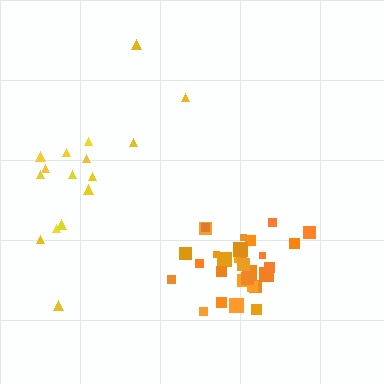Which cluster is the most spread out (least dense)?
Yellow.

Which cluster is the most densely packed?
Orange.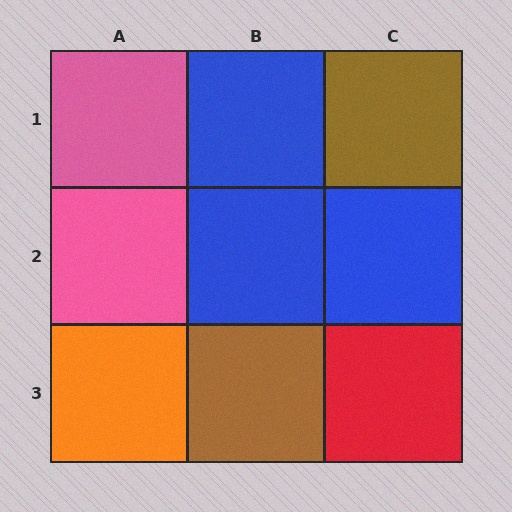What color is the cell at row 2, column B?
Blue.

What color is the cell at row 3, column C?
Red.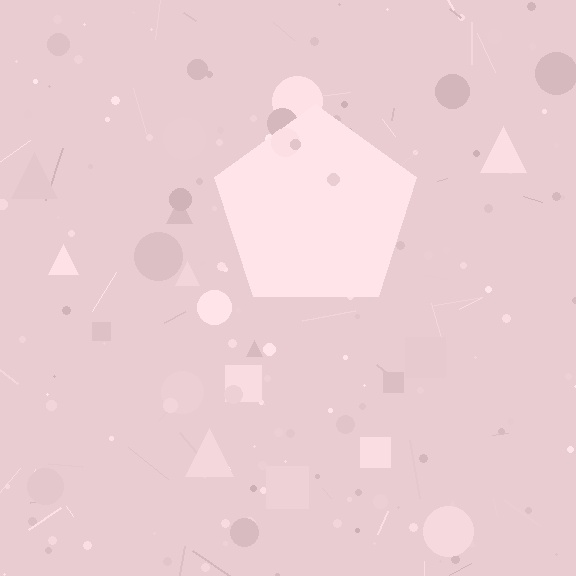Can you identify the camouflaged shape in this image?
The camouflaged shape is a pentagon.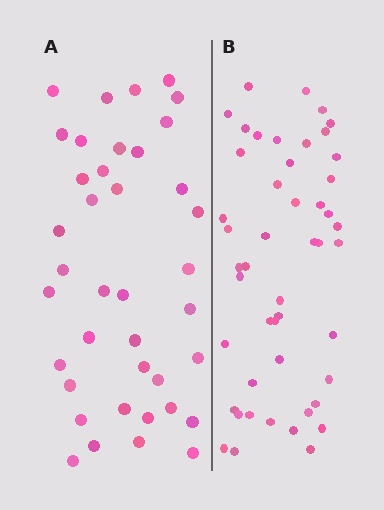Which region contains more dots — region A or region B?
Region B (the right region) has more dots.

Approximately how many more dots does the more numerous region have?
Region B has roughly 8 or so more dots than region A.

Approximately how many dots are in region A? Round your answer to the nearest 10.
About 40 dots. (The exact count is 39, which rounds to 40.)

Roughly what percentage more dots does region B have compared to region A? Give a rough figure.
About 25% more.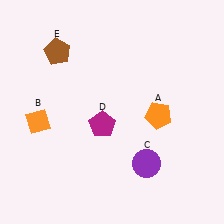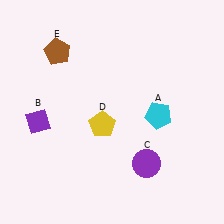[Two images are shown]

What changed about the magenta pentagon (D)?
In Image 1, D is magenta. In Image 2, it changed to yellow.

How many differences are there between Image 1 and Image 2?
There are 3 differences between the two images.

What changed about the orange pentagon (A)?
In Image 1, A is orange. In Image 2, it changed to cyan.